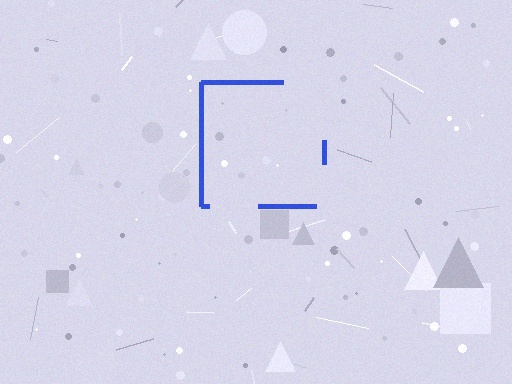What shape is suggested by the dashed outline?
The dashed outline suggests a square.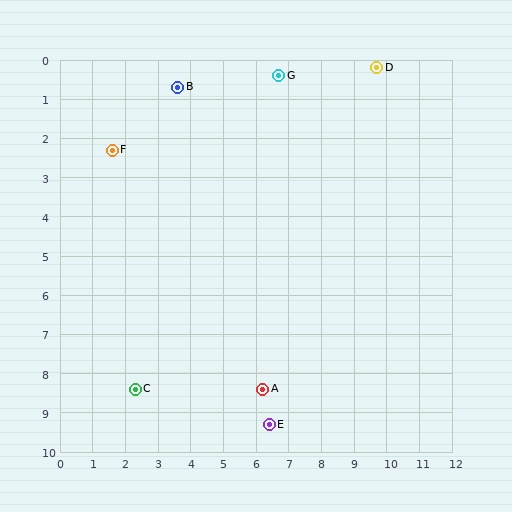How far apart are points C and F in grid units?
Points C and F are about 6.1 grid units apart.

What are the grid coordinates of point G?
Point G is at approximately (6.7, 0.4).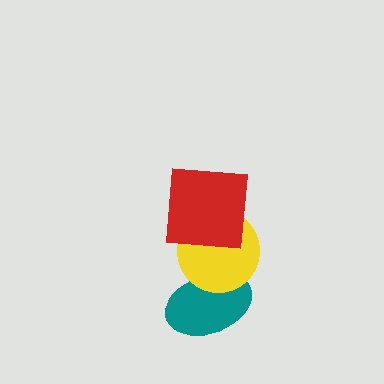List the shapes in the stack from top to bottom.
From top to bottom: the red square, the yellow circle, the teal ellipse.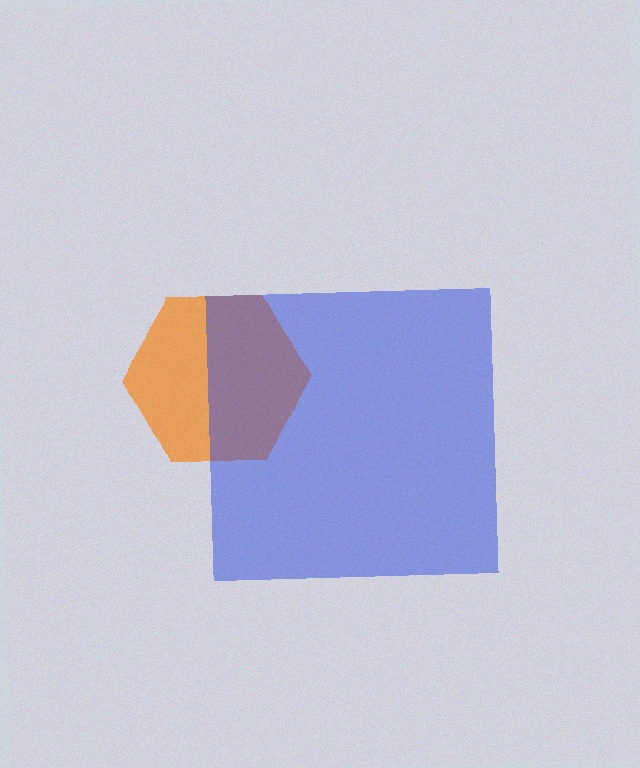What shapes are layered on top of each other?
The layered shapes are: an orange hexagon, a blue square.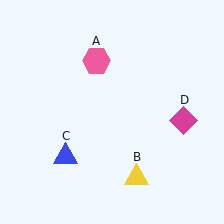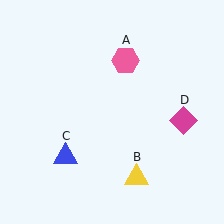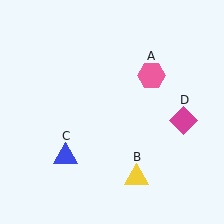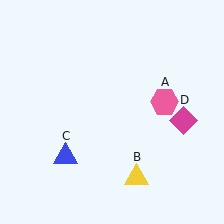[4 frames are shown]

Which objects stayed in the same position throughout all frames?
Yellow triangle (object B) and blue triangle (object C) and magenta diamond (object D) remained stationary.